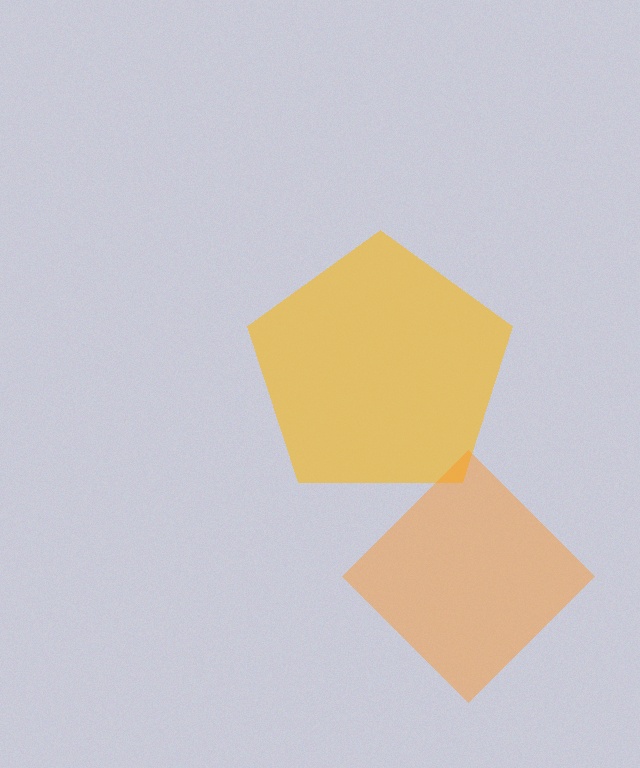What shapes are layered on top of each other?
The layered shapes are: a yellow pentagon, an orange diamond.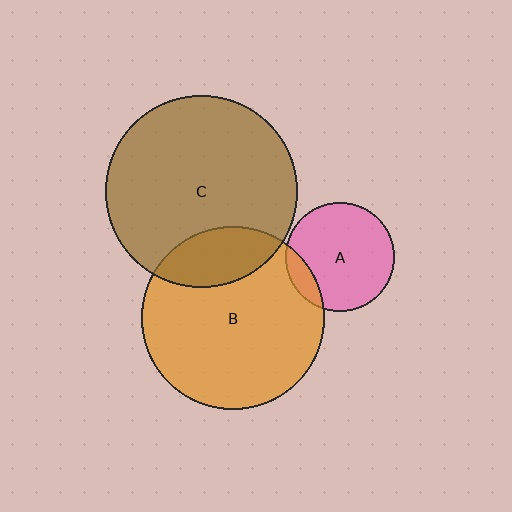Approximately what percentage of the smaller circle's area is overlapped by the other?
Approximately 10%.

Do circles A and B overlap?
Yes.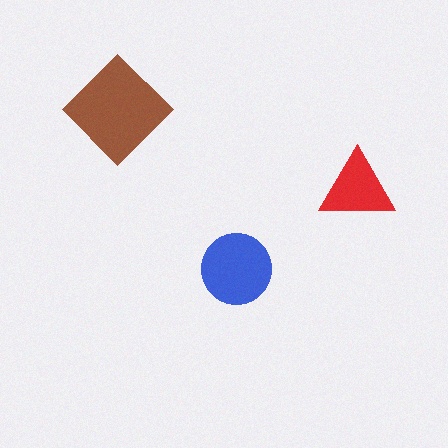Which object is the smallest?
The red triangle.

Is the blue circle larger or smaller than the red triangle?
Larger.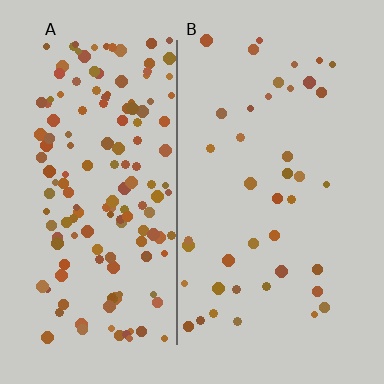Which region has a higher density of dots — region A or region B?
A (the left).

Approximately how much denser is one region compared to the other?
Approximately 3.8× — region A over region B.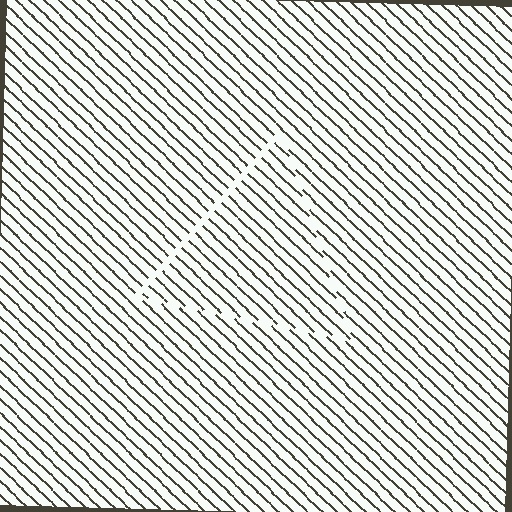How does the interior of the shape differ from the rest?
The interior of the shape contains the same grating, shifted by half a period — the contour is defined by the phase discontinuity where line-ends from the inner and outer gratings abut.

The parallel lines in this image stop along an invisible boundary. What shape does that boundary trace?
An illusory triangle. The interior of the shape contains the same grating, shifted by half a period — the contour is defined by the phase discontinuity where line-ends from the inner and outer gratings abut.